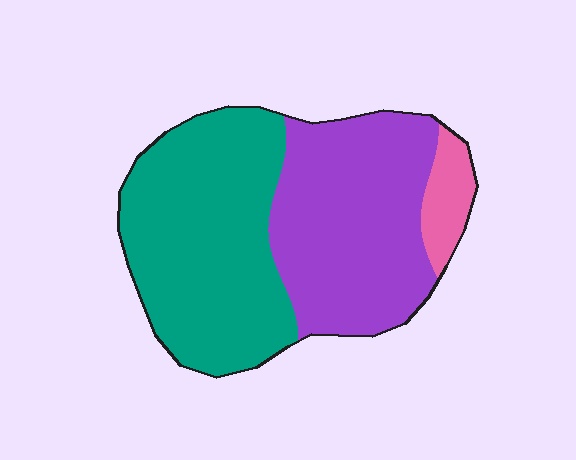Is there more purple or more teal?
Teal.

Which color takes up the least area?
Pink, at roughly 5%.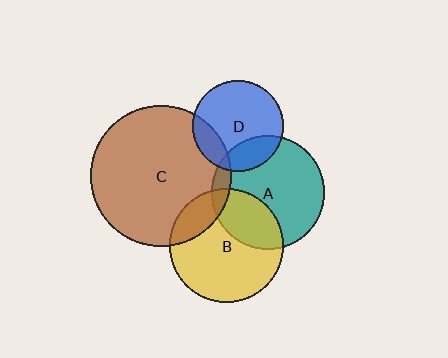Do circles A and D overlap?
Yes.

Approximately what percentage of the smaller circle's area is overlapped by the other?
Approximately 20%.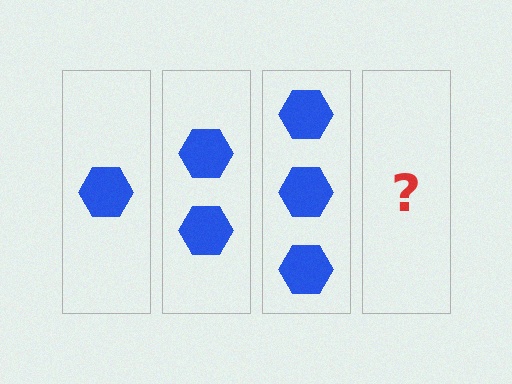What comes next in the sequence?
The next element should be 4 hexagons.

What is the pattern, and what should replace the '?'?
The pattern is that each step adds one more hexagon. The '?' should be 4 hexagons.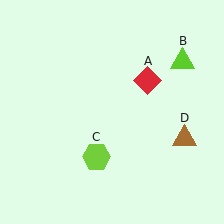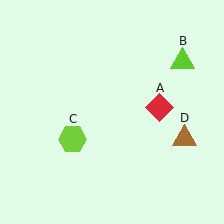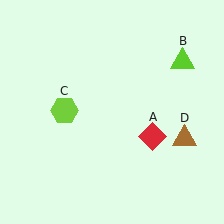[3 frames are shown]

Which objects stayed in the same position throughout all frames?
Lime triangle (object B) and brown triangle (object D) remained stationary.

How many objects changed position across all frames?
2 objects changed position: red diamond (object A), lime hexagon (object C).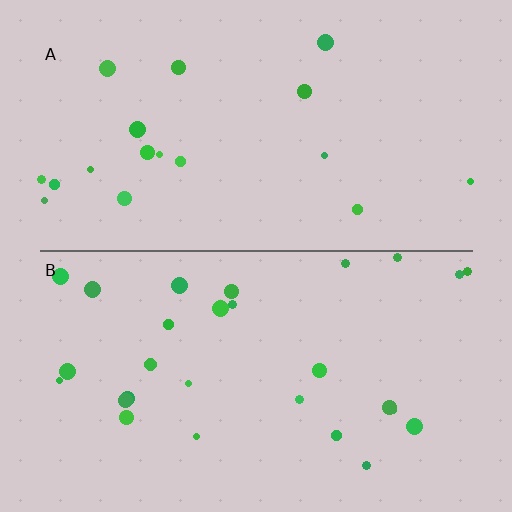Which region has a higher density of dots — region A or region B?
B (the bottom).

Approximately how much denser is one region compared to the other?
Approximately 1.5× — region B over region A.